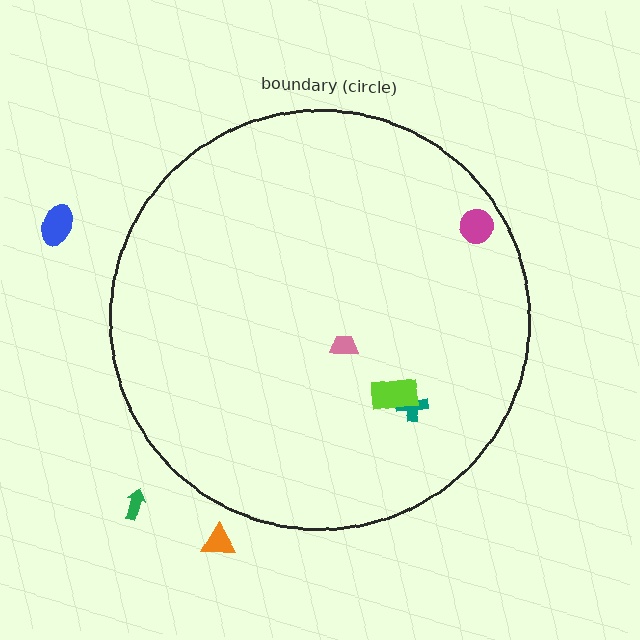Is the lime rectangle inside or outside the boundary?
Inside.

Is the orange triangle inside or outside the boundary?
Outside.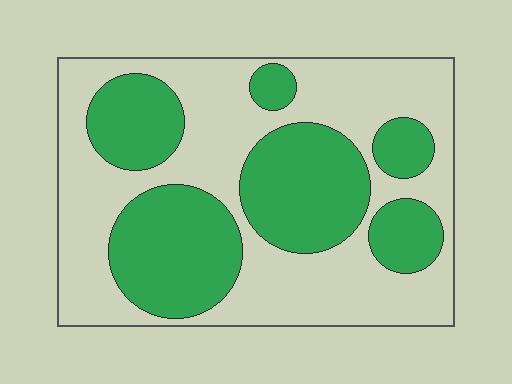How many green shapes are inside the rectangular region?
6.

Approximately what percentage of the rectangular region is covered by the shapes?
Approximately 40%.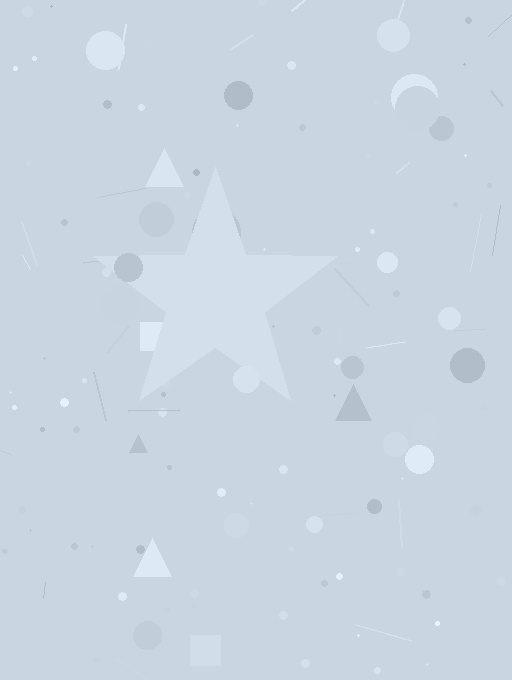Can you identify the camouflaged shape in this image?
The camouflaged shape is a star.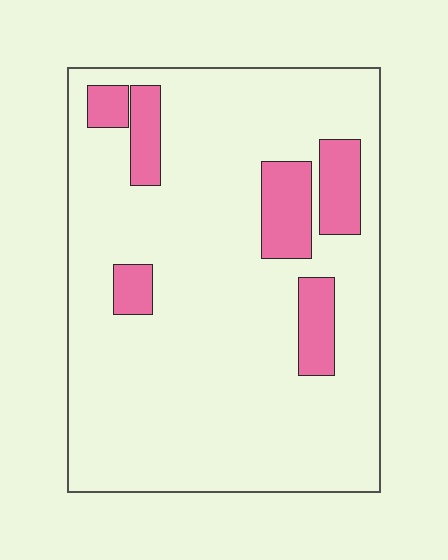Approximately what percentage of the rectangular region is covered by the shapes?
Approximately 15%.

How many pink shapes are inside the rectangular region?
6.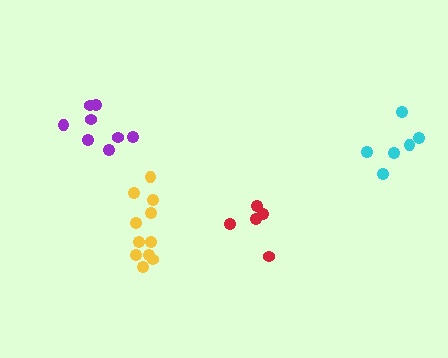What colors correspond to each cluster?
The clusters are colored: purple, yellow, cyan, red.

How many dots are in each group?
Group 1: 8 dots, Group 2: 11 dots, Group 3: 6 dots, Group 4: 5 dots (30 total).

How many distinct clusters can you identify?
There are 4 distinct clusters.